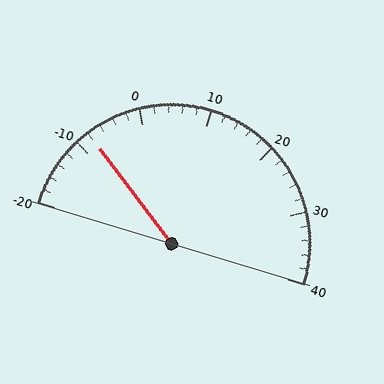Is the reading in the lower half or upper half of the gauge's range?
The reading is in the lower half of the range (-20 to 40).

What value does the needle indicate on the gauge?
The needle indicates approximately -8.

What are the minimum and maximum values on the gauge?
The gauge ranges from -20 to 40.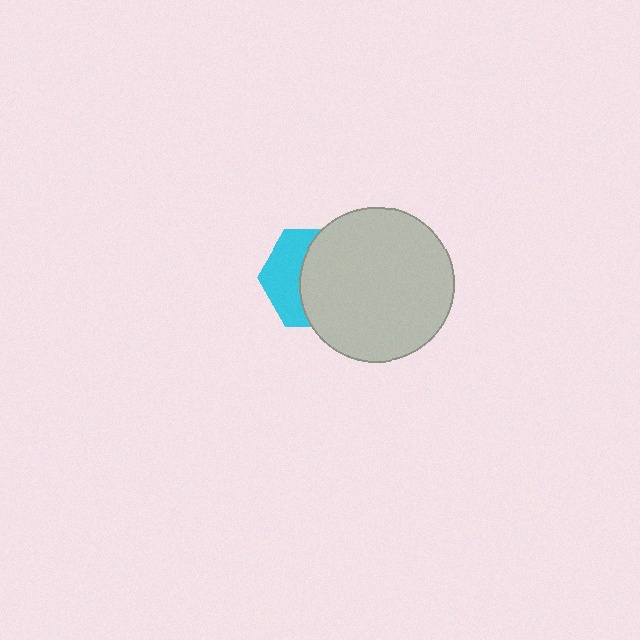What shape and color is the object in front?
The object in front is a light gray circle.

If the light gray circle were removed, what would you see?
You would see the complete cyan hexagon.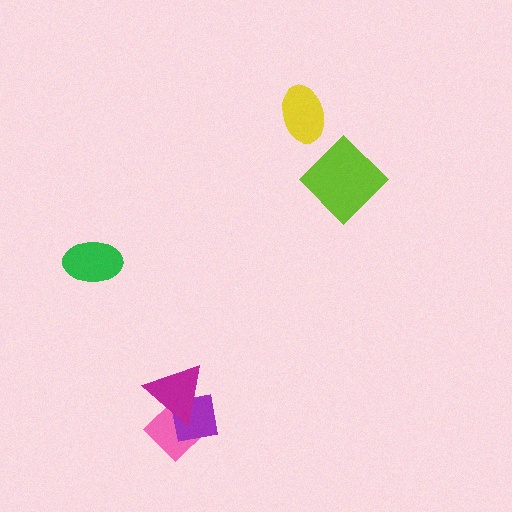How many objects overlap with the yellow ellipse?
0 objects overlap with the yellow ellipse.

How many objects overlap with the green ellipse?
0 objects overlap with the green ellipse.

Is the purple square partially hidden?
Yes, it is partially covered by another shape.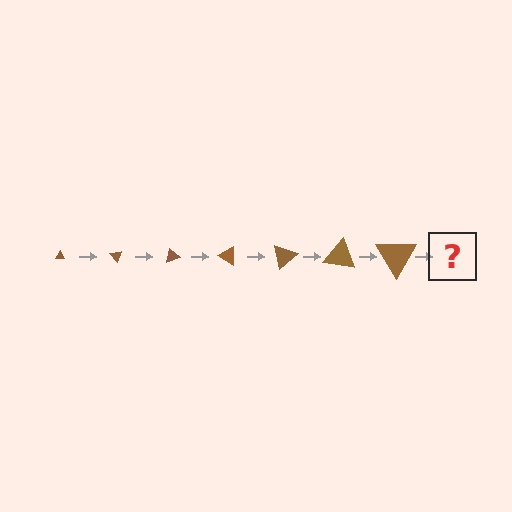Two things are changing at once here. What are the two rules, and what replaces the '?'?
The two rules are that the triangle grows larger each step and it rotates 50 degrees each step. The '?' should be a triangle, larger than the previous one and rotated 350 degrees from the start.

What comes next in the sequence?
The next element should be a triangle, larger than the previous one and rotated 350 degrees from the start.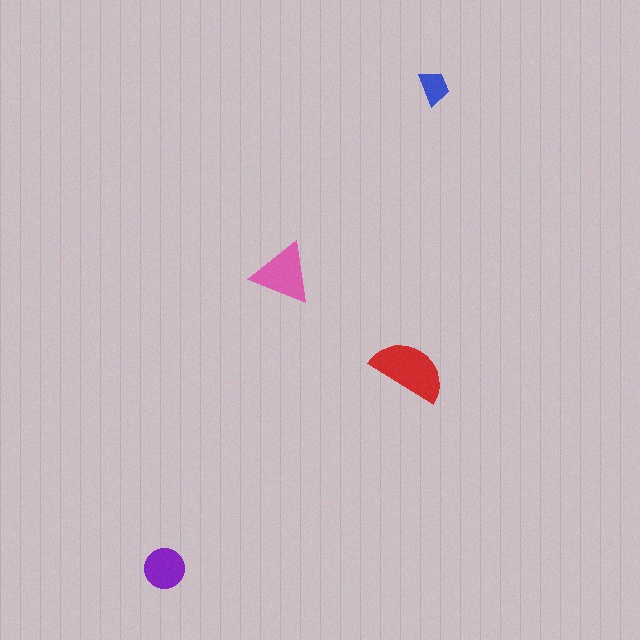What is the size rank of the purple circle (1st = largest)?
3rd.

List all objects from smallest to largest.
The blue trapezoid, the purple circle, the pink triangle, the red semicircle.